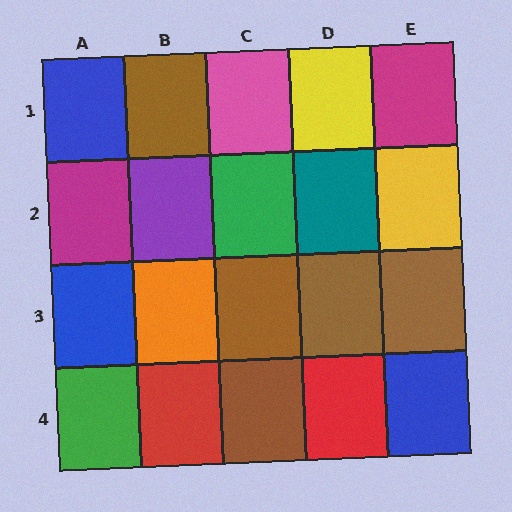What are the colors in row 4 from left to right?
Green, red, brown, red, blue.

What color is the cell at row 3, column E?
Brown.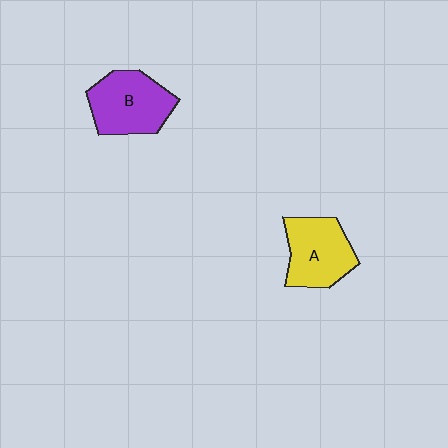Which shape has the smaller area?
Shape A (yellow).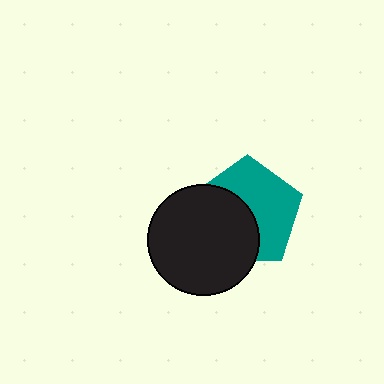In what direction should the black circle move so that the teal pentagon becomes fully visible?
The black circle should move toward the lower-left. That is the shortest direction to clear the overlap and leave the teal pentagon fully visible.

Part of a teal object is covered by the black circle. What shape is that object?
It is a pentagon.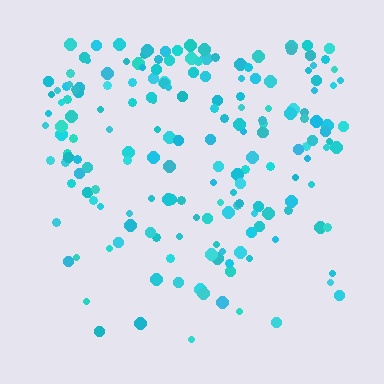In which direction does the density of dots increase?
From bottom to top, with the top side densest.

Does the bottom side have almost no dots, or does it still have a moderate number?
Still a moderate number, just noticeably fewer than the top.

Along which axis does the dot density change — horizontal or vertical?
Vertical.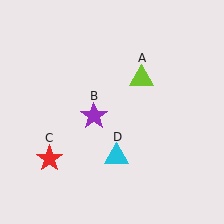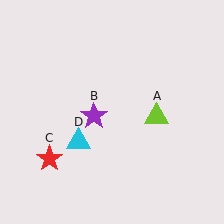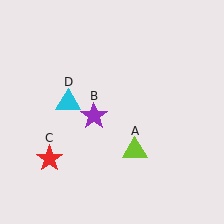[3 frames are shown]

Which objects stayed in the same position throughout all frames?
Purple star (object B) and red star (object C) remained stationary.